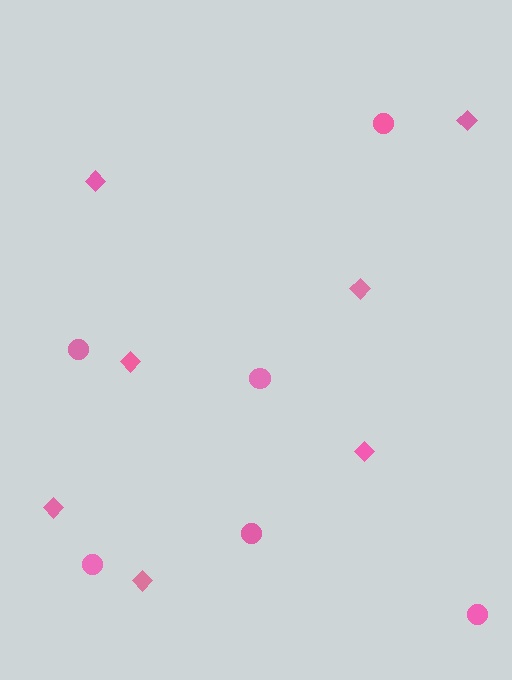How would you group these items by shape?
There are 2 groups: one group of diamonds (7) and one group of circles (6).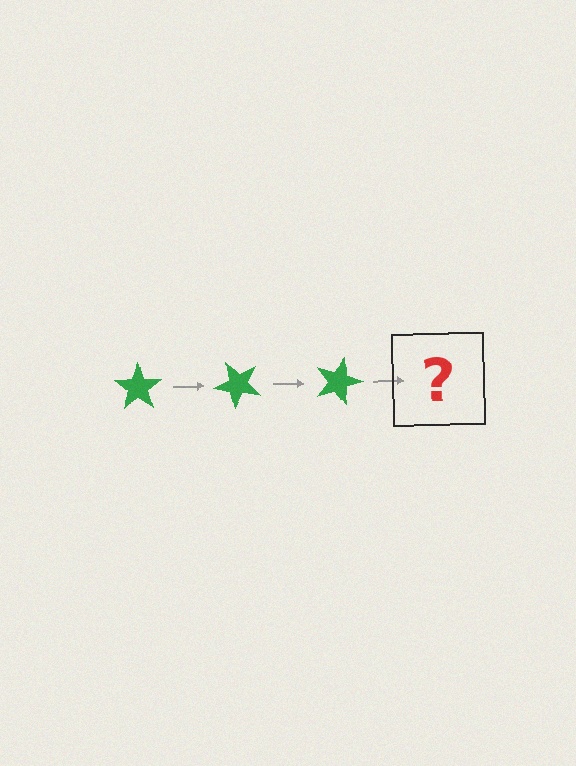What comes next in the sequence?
The next element should be a green star rotated 135 degrees.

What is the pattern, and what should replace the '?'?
The pattern is that the star rotates 45 degrees each step. The '?' should be a green star rotated 135 degrees.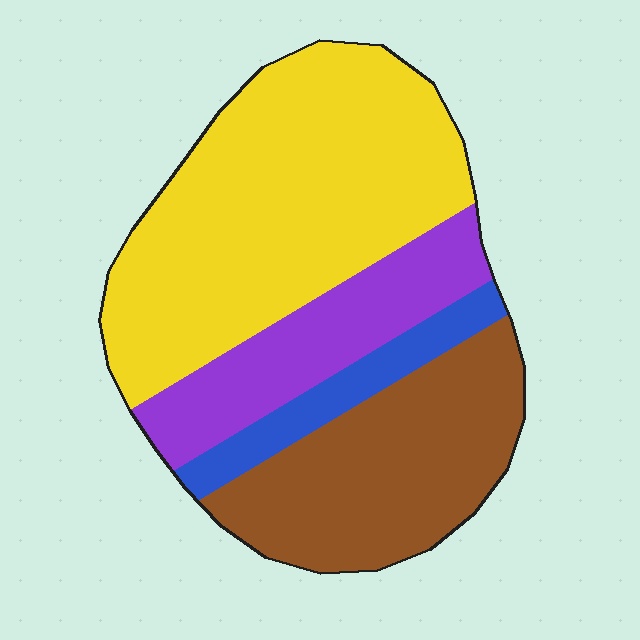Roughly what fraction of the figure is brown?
Brown covers around 25% of the figure.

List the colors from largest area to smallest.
From largest to smallest: yellow, brown, purple, blue.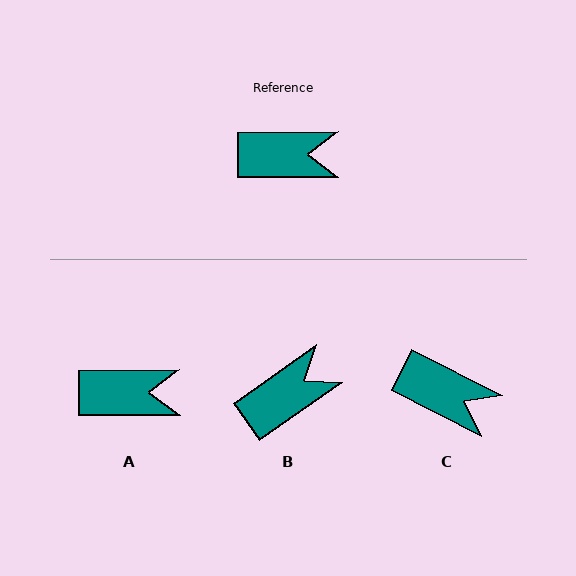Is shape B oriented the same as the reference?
No, it is off by about 35 degrees.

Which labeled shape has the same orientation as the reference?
A.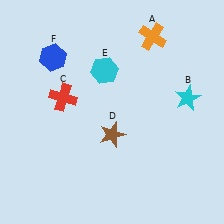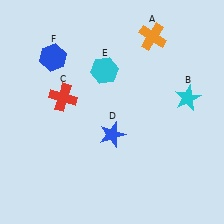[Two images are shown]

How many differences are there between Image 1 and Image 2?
There is 1 difference between the two images.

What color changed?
The star (D) changed from brown in Image 1 to blue in Image 2.